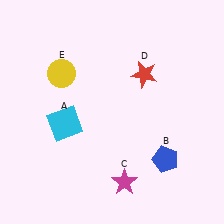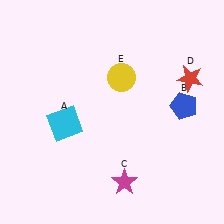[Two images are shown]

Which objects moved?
The objects that moved are: the blue pentagon (B), the red star (D), the yellow circle (E).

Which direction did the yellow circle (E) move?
The yellow circle (E) moved right.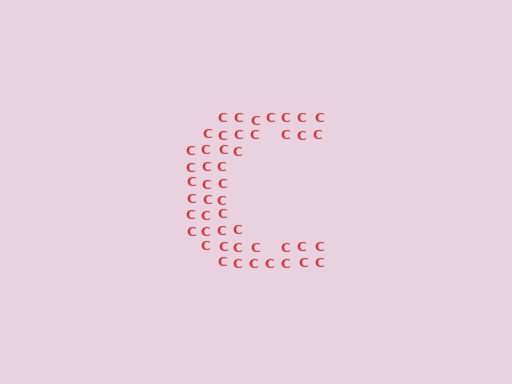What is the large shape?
The large shape is the letter C.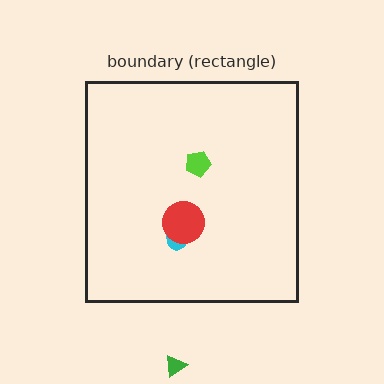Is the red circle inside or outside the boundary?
Inside.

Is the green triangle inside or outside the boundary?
Outside.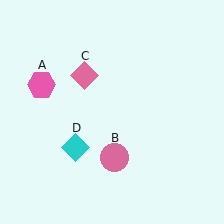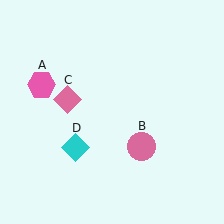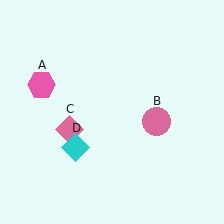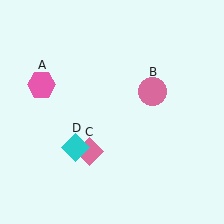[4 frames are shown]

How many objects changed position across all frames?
2 objects changed position: pink circle (object B), pink diamond (object C).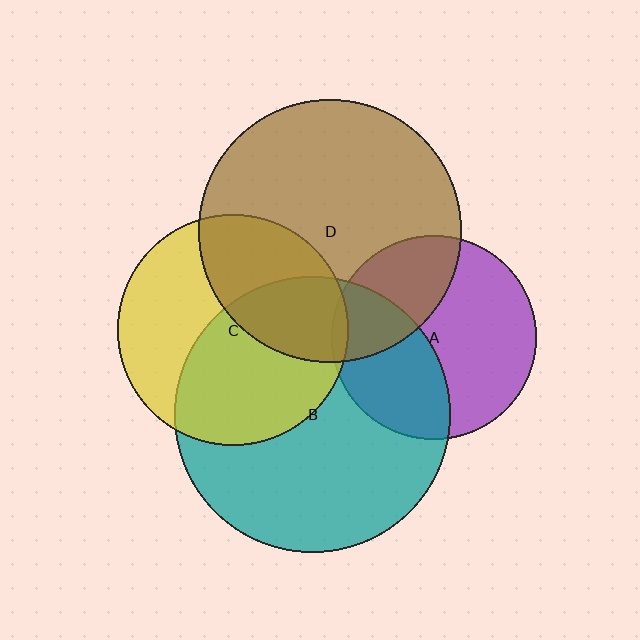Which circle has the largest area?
Circle B (teal).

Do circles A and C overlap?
Yes.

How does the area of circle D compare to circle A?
Approximately 1.7 times.